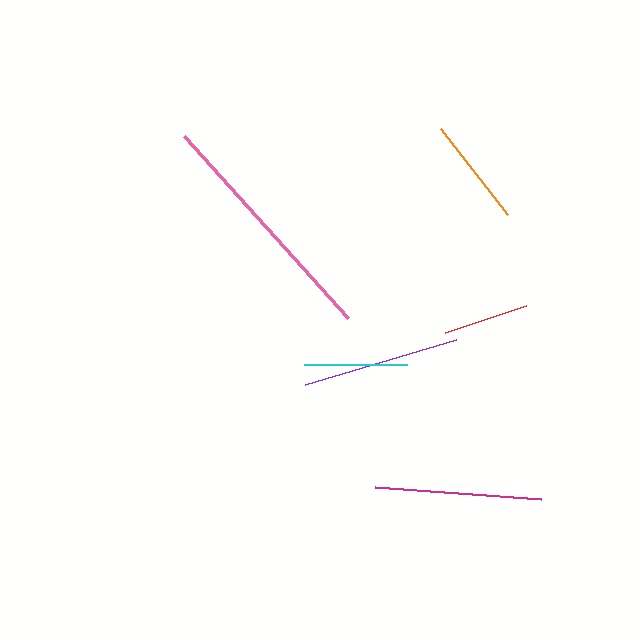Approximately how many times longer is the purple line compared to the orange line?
The purple line is approximately 1.4 times the length of the orange line.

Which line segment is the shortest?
The red line is the shortest at approximately 86 pixels.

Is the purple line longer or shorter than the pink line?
The pink line is longer than the purple line.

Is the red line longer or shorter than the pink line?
The pink line is longer than the red line.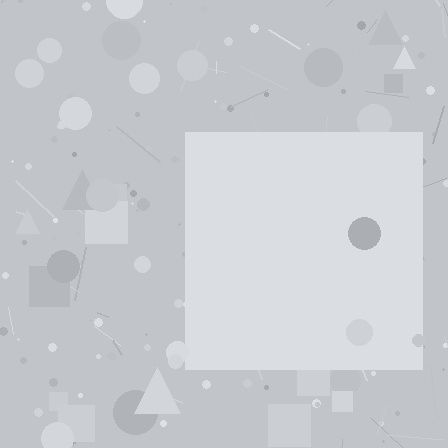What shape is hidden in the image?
A square is hidden in the image.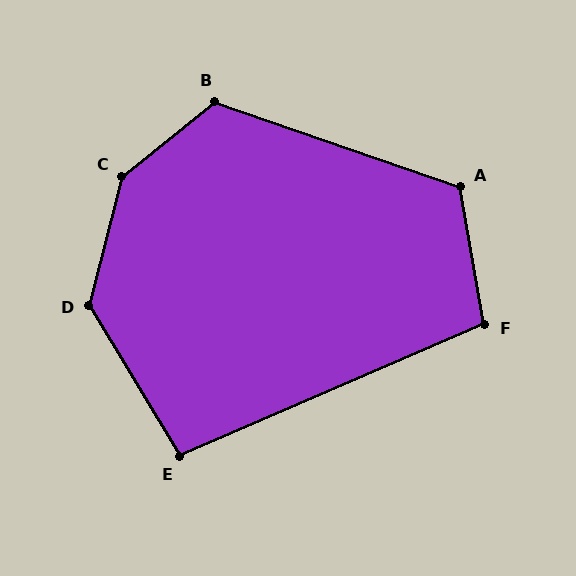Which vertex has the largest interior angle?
C, at approximately 143 degrees.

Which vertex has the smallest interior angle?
E, at approximately 98 degrees.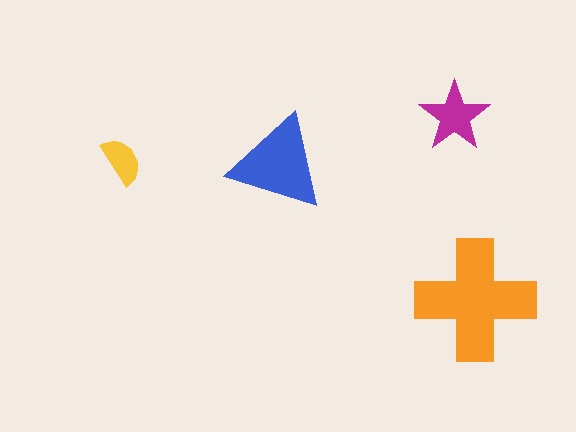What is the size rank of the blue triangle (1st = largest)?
2nd.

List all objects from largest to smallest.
The orange cross, the blue triangle, the magenta star, the yellow semicircle.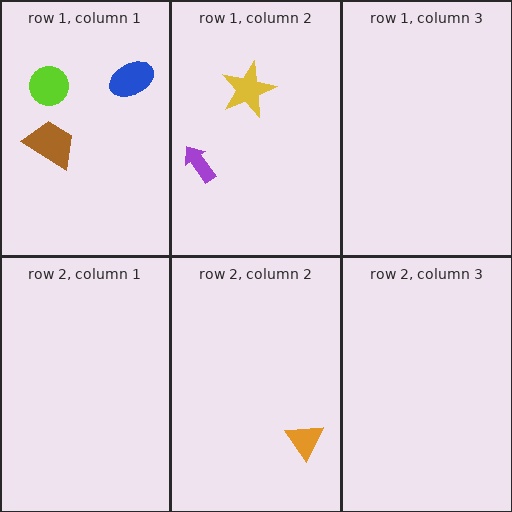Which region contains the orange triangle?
The row 2, column 2 region.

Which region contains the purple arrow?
The row 1, column 2 region.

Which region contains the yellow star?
The row 1, column 2 region.